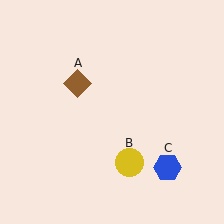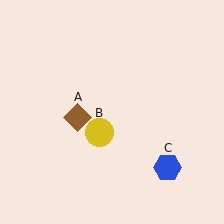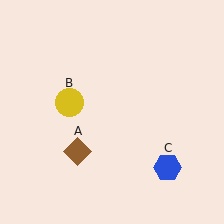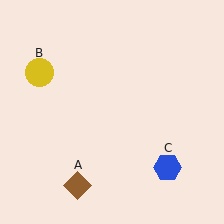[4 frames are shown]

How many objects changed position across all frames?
2 objects changed position: brown diamond (object A), yellow circle (object B).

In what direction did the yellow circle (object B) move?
The yellow circle (object B) moved up and to the left.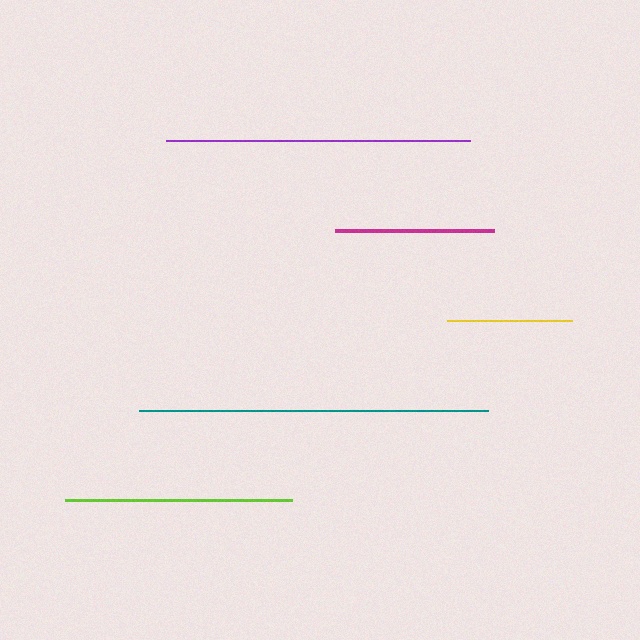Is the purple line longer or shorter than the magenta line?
The purple line is longer than the magenta line.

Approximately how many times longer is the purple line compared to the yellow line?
The purple line is approximately 2.4 times the length of the yellow line.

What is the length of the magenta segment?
The magenta segment is approximately 160 pixels long.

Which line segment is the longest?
The teal line is the longest at approximately 349 pixels.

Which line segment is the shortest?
The yellow line is the shortest at approximately 125 pixels.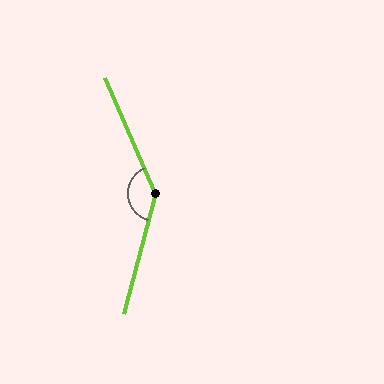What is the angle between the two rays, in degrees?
Approximately 141 degrees.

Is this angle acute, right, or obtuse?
It is obtuse.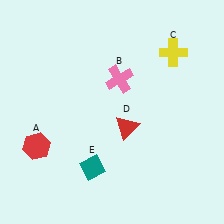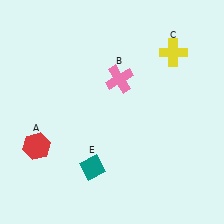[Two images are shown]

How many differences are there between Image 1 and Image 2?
There is 1 difference between the two images.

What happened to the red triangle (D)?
The red triangle (D) was removed in Image 2. It was in the bottom-right area of Image 1.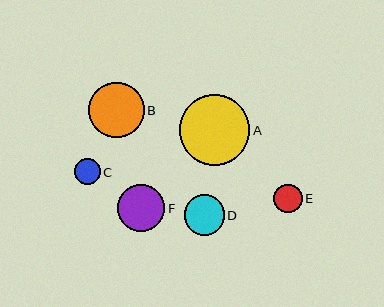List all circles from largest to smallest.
From largest to smallest: A, B, F, D, E, C.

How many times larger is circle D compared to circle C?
Circle D is approximately 1.5 times the size of circle C.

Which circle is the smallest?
Circle C is the smallest with a size of approximately 26 pixels.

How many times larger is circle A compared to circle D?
Circle A is approximately 1.7 times the size of circle D.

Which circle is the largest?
Circle A is the largest with a size of approximately 71 pixels.